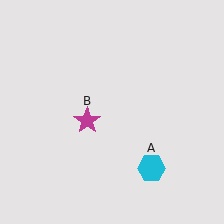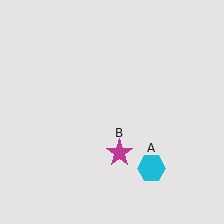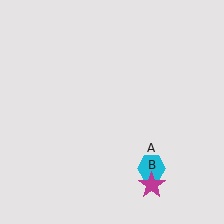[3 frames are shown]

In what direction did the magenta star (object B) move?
The magenta star (object B) moved down and to the right.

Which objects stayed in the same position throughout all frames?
Cyan hexagon (object A) remained stationary.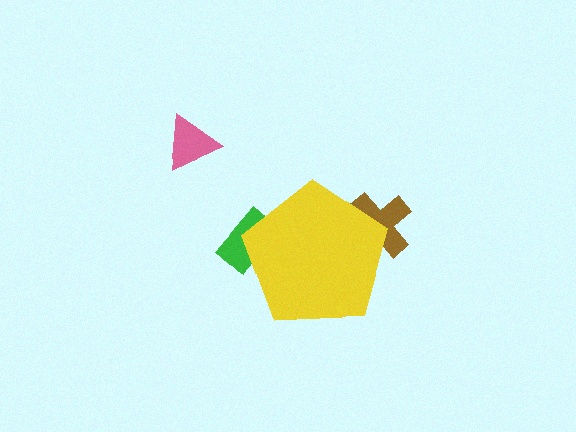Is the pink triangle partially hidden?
No, the pink triangle is fully visible.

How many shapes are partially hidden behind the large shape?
2 shapes are partially hidden.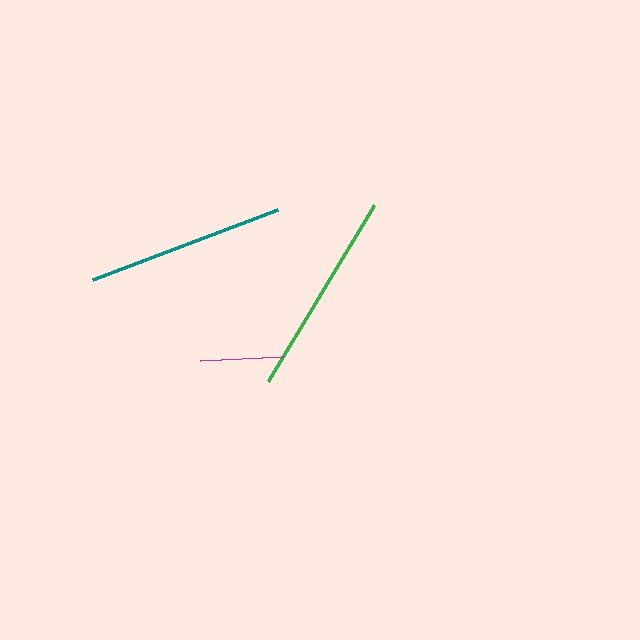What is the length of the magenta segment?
The magenta segment is approximately 84 pixels long.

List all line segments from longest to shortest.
From longest to shortest: green, teal, magenta.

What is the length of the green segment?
The green segment is approximately 205 pixels long.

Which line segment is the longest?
The green line is the longest at approximately 205 pixels.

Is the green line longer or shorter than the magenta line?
The green line is longer than the magenta line.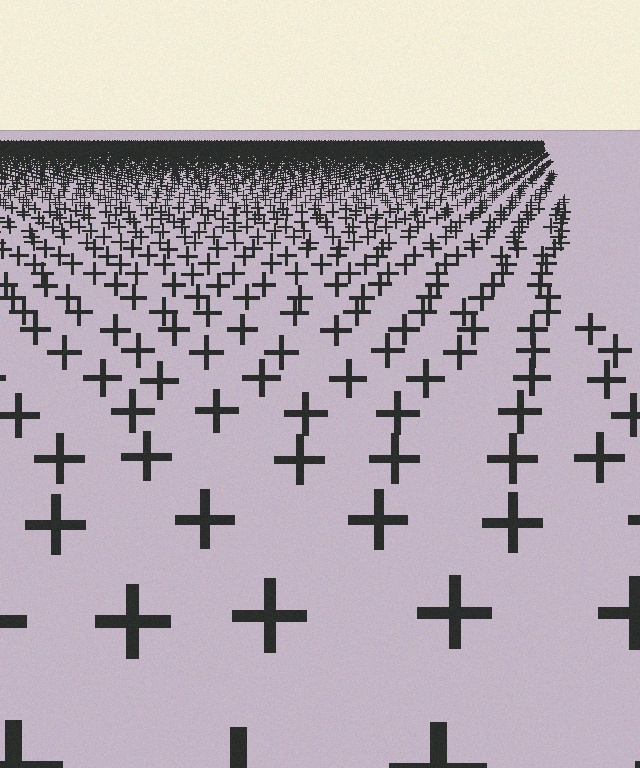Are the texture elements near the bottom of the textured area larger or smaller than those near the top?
Larger. Near the bottom, elements are closer to the viewer and appear at a bigger on-screen size.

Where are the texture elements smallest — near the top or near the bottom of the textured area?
Near the top.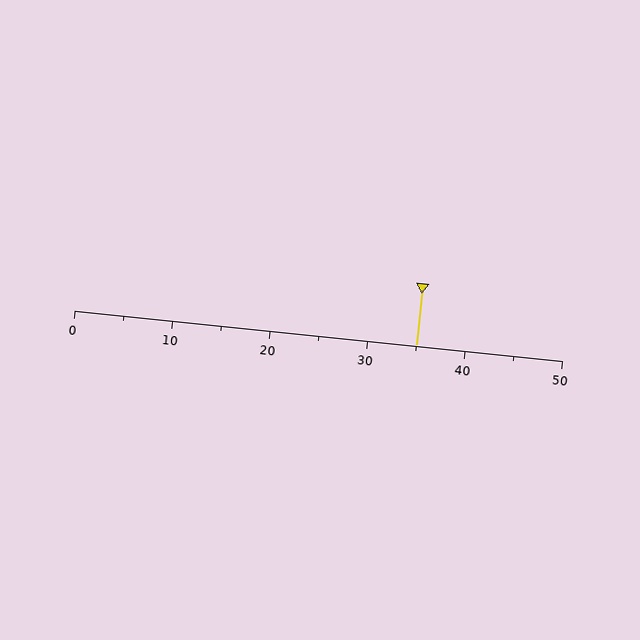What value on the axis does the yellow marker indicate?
The marker indicates approximately 35.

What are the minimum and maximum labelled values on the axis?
The axis runs from 0 to 50.